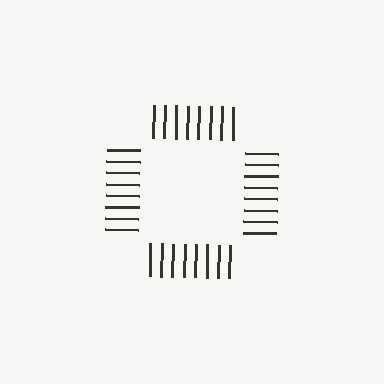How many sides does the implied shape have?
4 sides — the line-ends trace a square.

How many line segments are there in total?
32 — 8 along each of the 4 edges.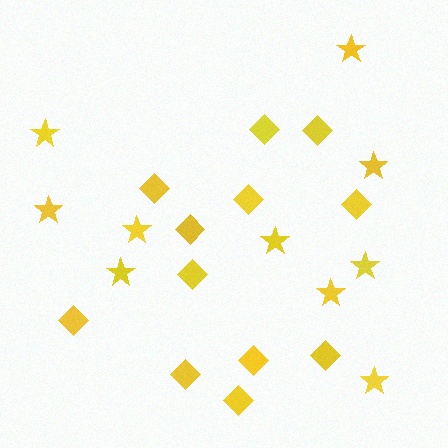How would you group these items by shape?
There are 2 groups: one group of diamonds (12) and one group of stars (10).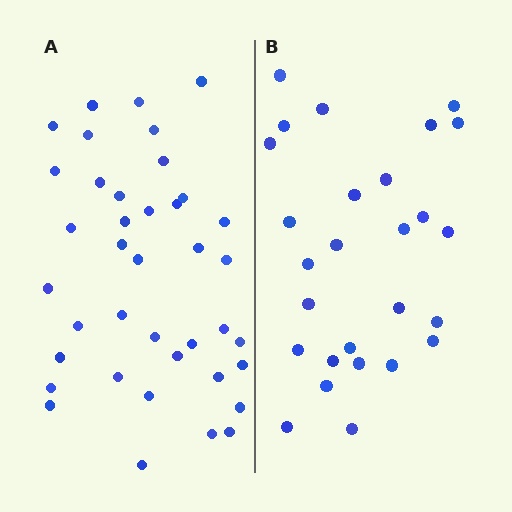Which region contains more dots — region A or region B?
Region A (the left region) has more dots.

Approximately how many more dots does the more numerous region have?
Region A has roughly 12 or so more dots than region B.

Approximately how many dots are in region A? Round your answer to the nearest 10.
About 40 dots. (The exact count is 39, which rounds to 40.)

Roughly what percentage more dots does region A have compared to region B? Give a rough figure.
About 45% more.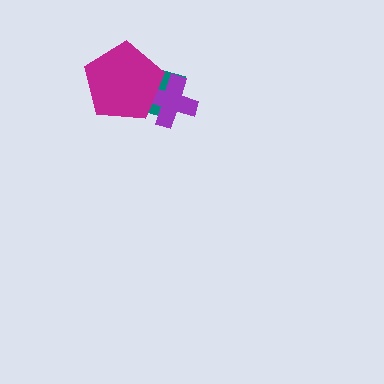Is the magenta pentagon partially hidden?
No, no other shape covers it.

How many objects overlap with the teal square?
2 objects overlap with the teal square.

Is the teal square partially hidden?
Yes, it is partially covered by another shape.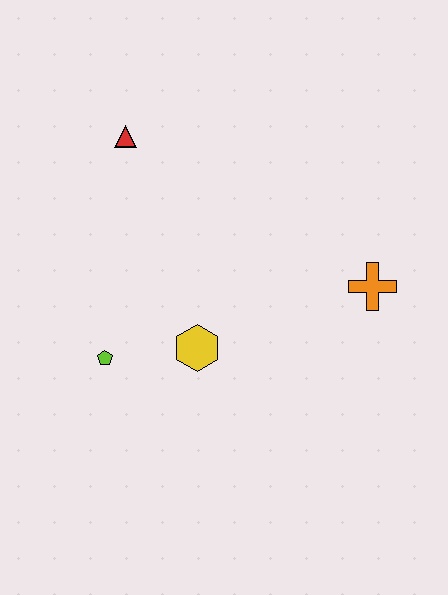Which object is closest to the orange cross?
The yellow hexagon is closest to the orange cross.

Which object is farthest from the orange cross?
The red triangle is farthest from the orange cross.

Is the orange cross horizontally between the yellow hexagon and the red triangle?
No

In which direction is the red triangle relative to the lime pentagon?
The red triangle is above the lime pentagon.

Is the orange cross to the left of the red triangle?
No